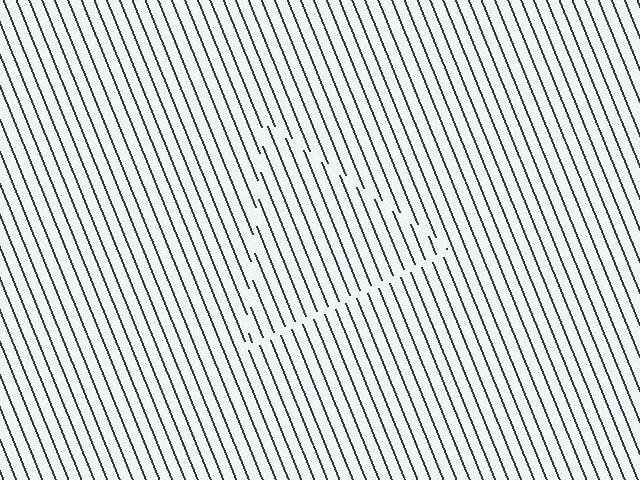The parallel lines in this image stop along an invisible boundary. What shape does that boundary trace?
An illusory triangle. The interior of the shape contains the same grating, shifted by half a period — the contour is defined by the phase discontinuity where line-ends from the inner and outer gratings abut.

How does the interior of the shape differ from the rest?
The interior of the shape contains the same grating, shifted by half a period — the contour is defined by the phase discontinuity where line-ends from the inner and outer gratings abut.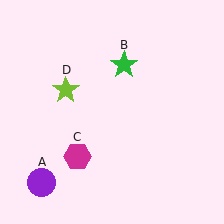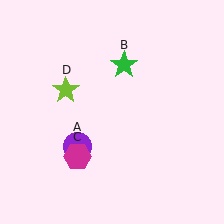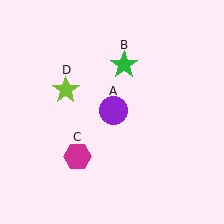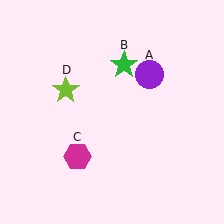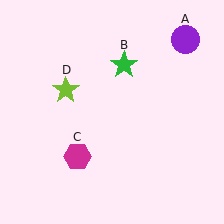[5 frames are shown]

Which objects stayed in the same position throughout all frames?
Green star (object B) and magenta hexagon (object C) and lime star (object D) remained stationary.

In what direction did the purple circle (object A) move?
The purple circle (object A) moved up and to the right.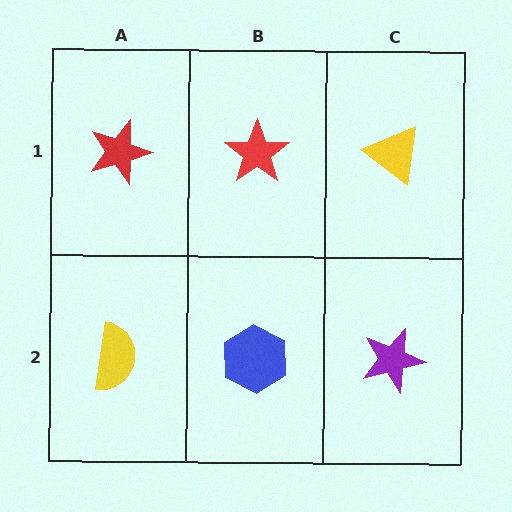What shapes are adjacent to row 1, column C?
A purple star (row 2, column C), a red star (row 1, column B).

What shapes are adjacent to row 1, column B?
A blue hexagon (row 2, column B), a red star (row 1, column A), a yellow triangle (row 1, column C).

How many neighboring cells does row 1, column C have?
2.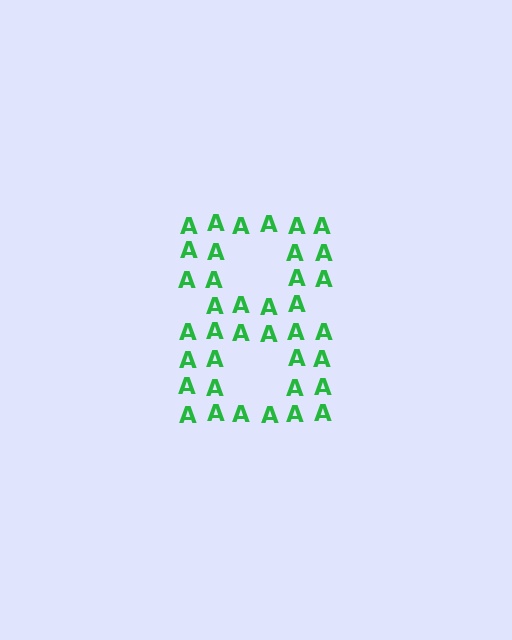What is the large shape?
The large shape is the digit 8.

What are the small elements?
The small elements are letter A's.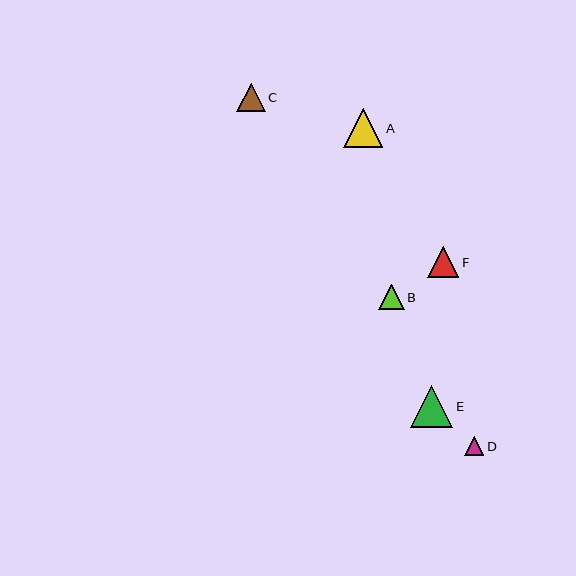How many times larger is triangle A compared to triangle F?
Triangle A is approximately 1.2 times the size of triangle F.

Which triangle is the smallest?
Triangle D is the smallest with a size of approximately 19 pixels.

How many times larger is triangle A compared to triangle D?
Triangle A is approximately 2.0 times the size of triangle D.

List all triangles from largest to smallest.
From largest to smallest: E, A, F, C, B, D.